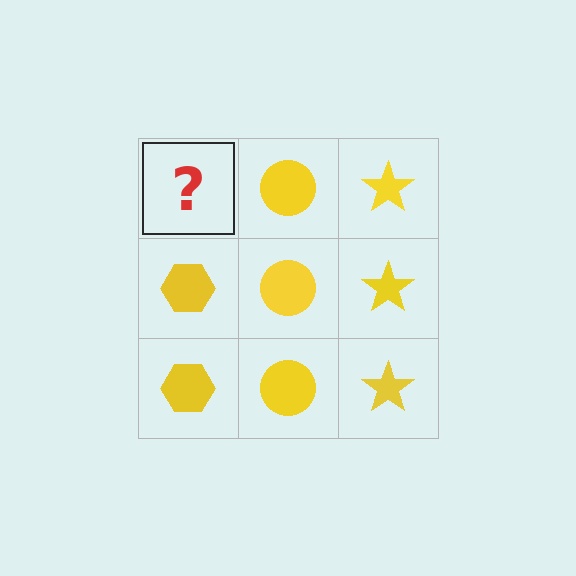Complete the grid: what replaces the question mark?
The question mark should be replaced with a yellow hexagon.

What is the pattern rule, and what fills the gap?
The rule is that each column has a consistent shape. The gap should be filled with a yellow hexagon.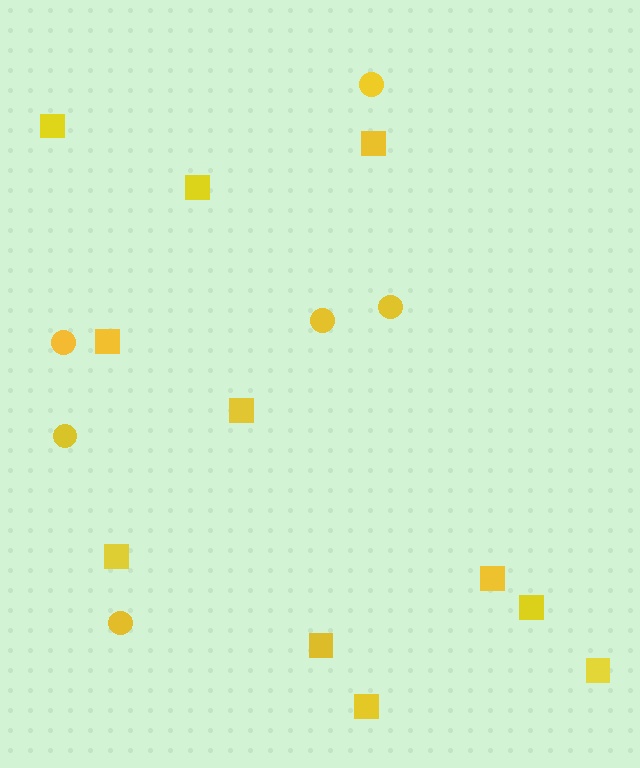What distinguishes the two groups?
There are 2 groups: one group of circles (6) and one group of squares (11).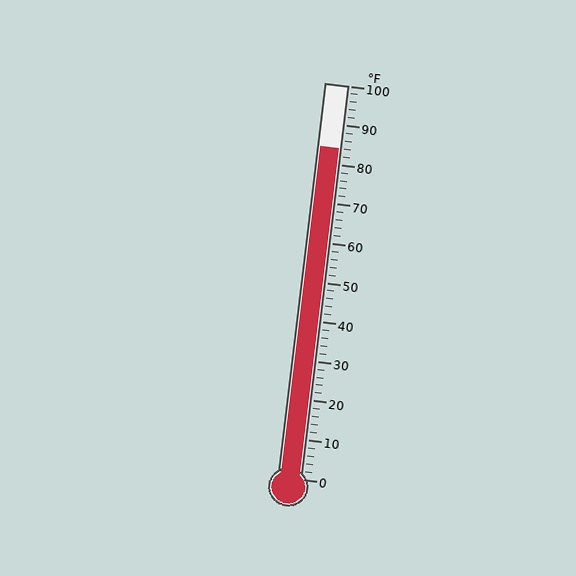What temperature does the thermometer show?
The thermometer shows approximately 84°F.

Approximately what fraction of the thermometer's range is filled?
The thermometer is filled to approximately 85% of its range.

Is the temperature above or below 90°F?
The temperature is below 90°F.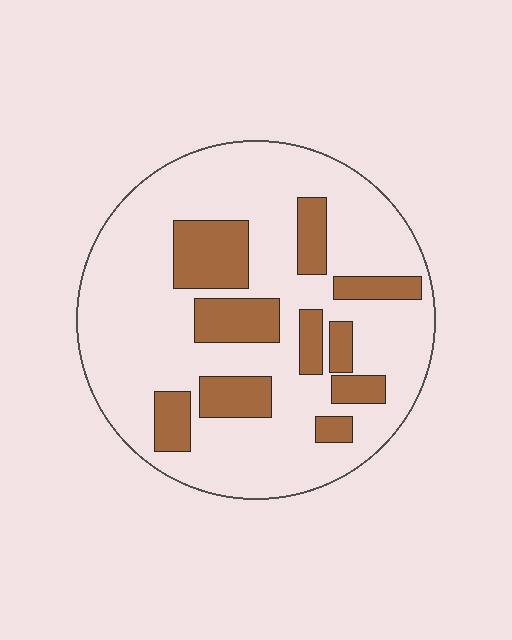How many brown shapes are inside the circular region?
10.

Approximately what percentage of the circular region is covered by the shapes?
Approximately 25%.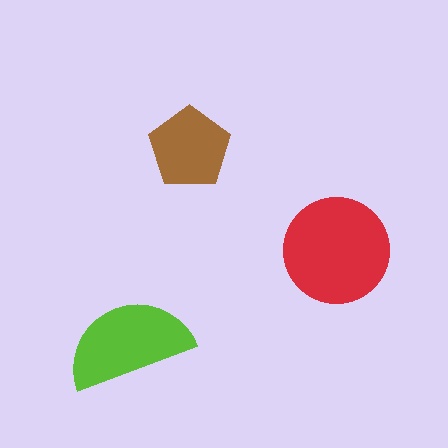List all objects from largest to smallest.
The red circle, the lime semicircle, the brown pentagon.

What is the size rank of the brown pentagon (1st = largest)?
3rd.